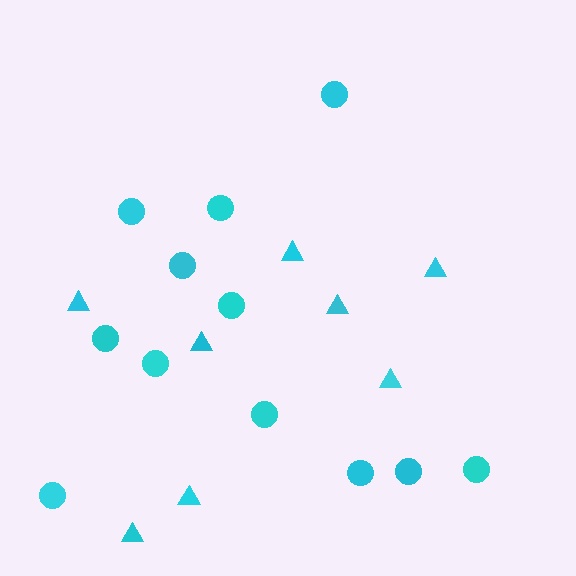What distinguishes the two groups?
There are 2 groups: one group of circles (12) and one group of triangles (8).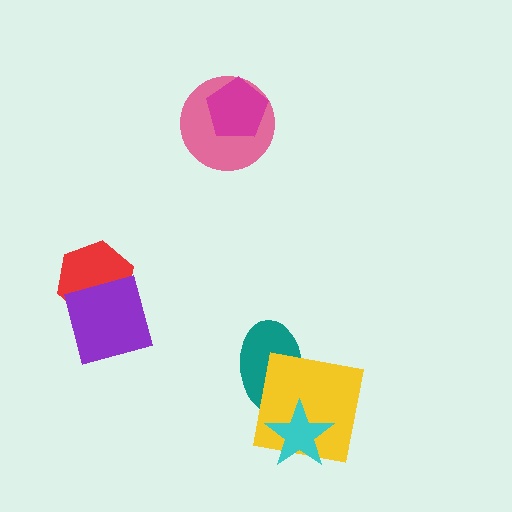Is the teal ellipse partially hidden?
Yes, it is partially covered by another shape.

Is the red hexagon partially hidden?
Yes, it is partially covered by another shape.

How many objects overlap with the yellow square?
2 objects overlap with the yellow square.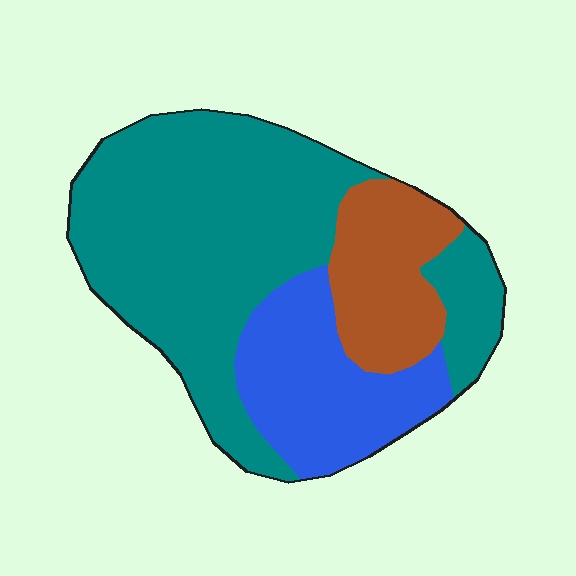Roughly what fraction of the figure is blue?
Blue covers around 25% of the figure.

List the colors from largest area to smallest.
From largest to smallest: teal, blue, brown.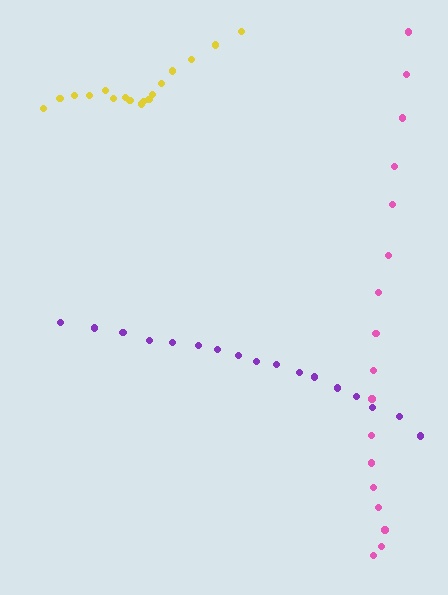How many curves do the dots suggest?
There are 3 distinct paths.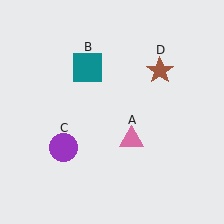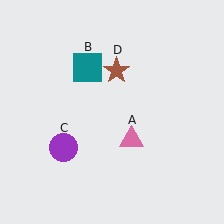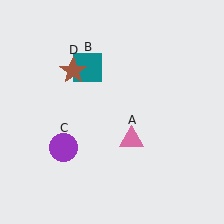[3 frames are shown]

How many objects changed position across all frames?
1 object changed position: brown star (object D).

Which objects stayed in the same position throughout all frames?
Pink triangle (object A) and teal square (object B) and purple circle (object C) remained stationary.